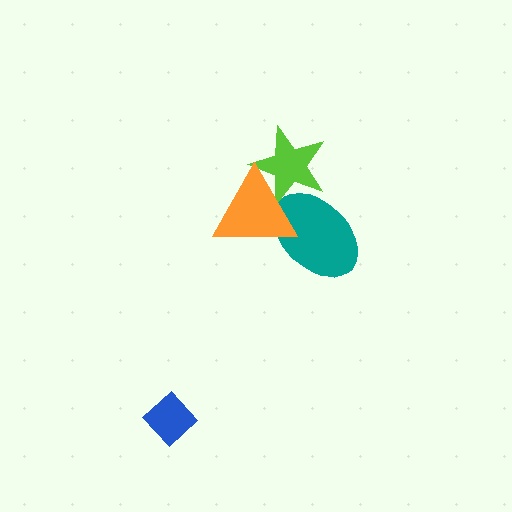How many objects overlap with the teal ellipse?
2 objects overlap with the teal ellipse.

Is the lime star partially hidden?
Yes, it is partially covered by another shape.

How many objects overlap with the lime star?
2 objects overlap with the lime star.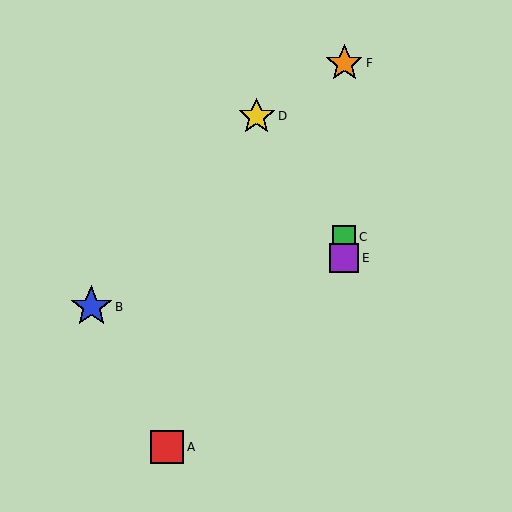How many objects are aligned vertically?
3 objects (C, E, F) are aligned vertically.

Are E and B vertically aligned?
No, E is at x≈344 and B is at x≈91.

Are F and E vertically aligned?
Yes, both are at x≈344.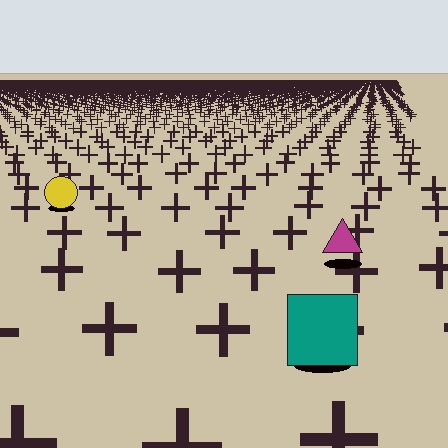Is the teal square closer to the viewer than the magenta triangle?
Yes. The teal square is closer — you can tell from the texture gradient: the ground texture is coarser near it.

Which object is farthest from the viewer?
The yellow circle is farthest from the viewer. It appears smaller and the ground texture around it is denser.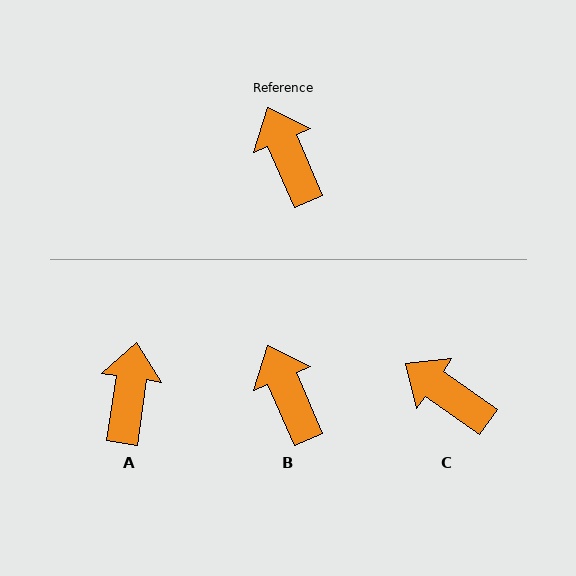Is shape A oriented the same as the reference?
No, it is off by about 32 degrees.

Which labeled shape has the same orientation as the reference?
B.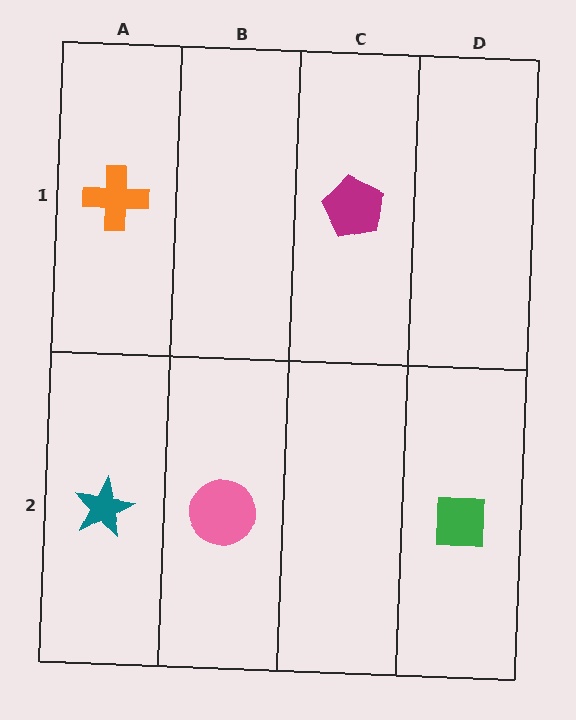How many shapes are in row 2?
3 shapes.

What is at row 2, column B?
A pink circle.